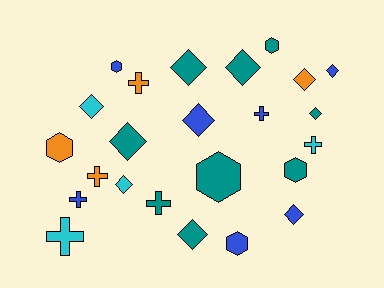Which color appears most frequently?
Teal, with 9 objects.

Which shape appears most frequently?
Diamond, with 11 objects.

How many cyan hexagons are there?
There are no cyan hexagons.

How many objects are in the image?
There are 24 objects.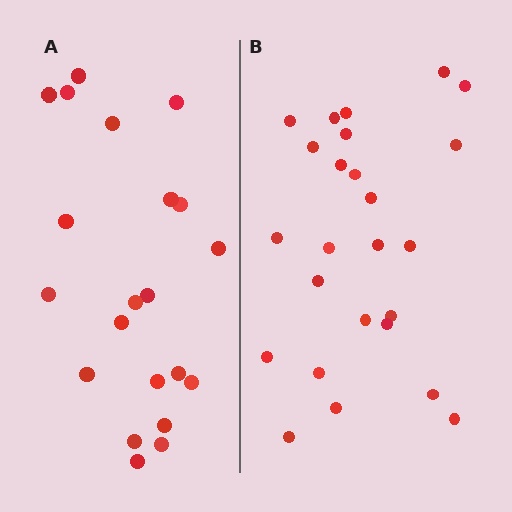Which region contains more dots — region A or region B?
Region B (the right region) has more dots.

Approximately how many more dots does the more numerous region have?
Region B has about 4 more dots than region A.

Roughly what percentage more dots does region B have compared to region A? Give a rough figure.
About 20% more.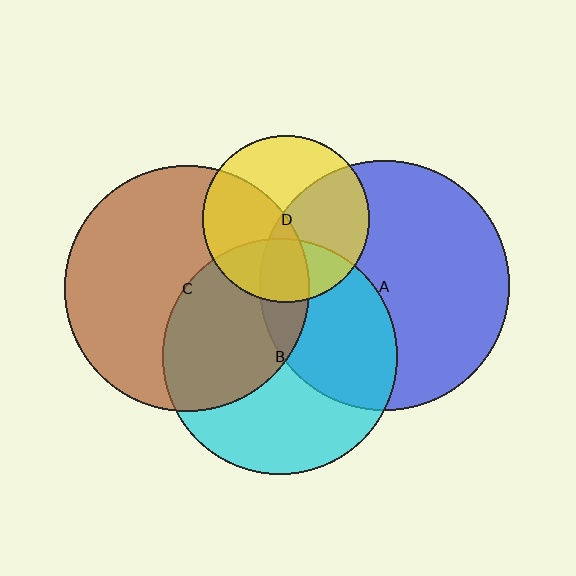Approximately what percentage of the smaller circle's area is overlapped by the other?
Approximately 40%.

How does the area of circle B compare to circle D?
Approximately 2.0 times.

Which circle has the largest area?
Circle A (blue).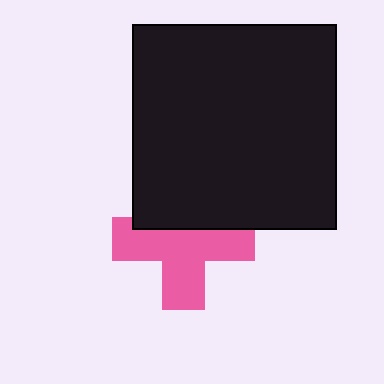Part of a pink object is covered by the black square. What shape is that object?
It is a cross.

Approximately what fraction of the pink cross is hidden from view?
Roughly 35% of the pink cross is hidden behind the black square.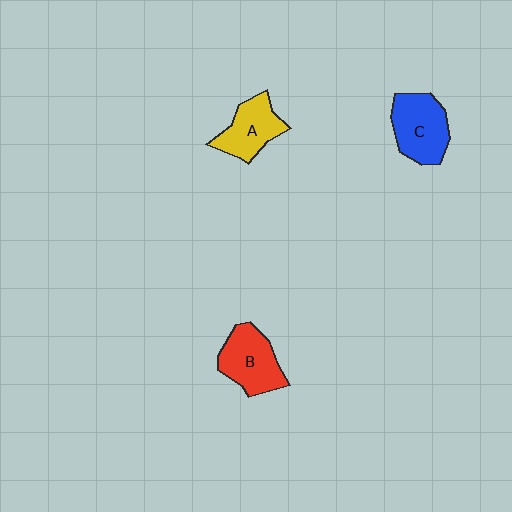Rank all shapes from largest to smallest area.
From largest to smallest: C (blue), B (red), A (yellow).